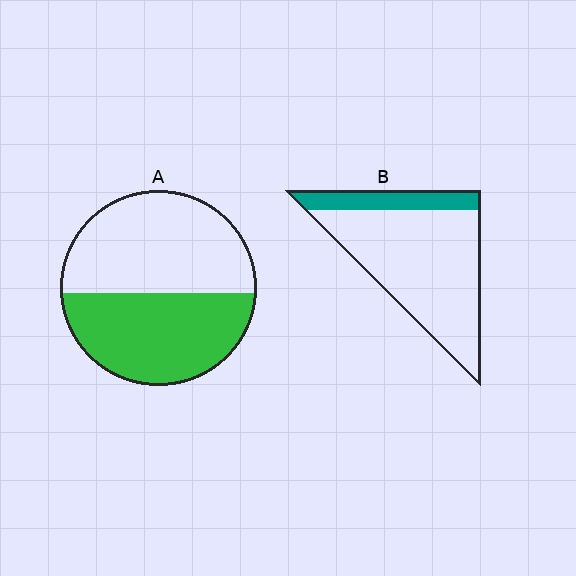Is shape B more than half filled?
No.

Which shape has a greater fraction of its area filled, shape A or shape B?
Shape A.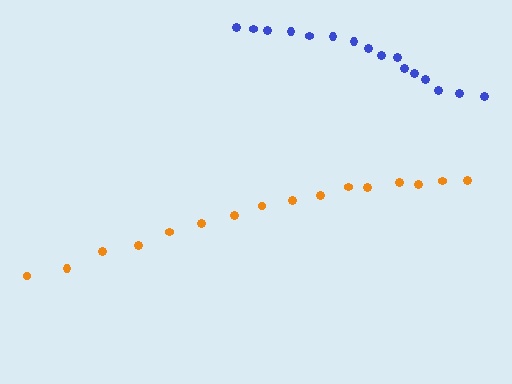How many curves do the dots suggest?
There are 2 distinct paths.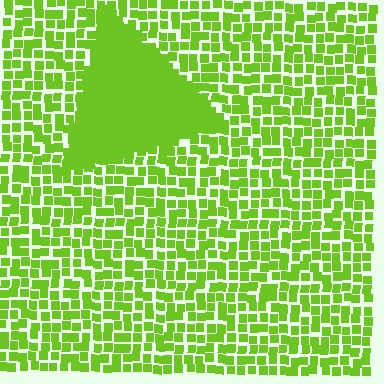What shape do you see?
I see a triangle.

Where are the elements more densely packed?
The elements are more densely packed inside the triangle boundary.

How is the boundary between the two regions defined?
The boundary is defined by a change in element density (approximately 2.7x ratio). All elements are the same color, size, and shape.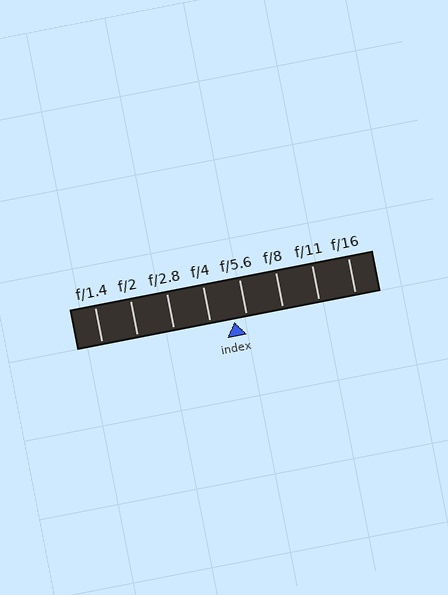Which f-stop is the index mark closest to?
The index mark is closest to f/5.6.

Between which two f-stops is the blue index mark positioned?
The index mark is between f/4 and f/5.6.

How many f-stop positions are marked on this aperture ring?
There are 8 f-stop positions marked.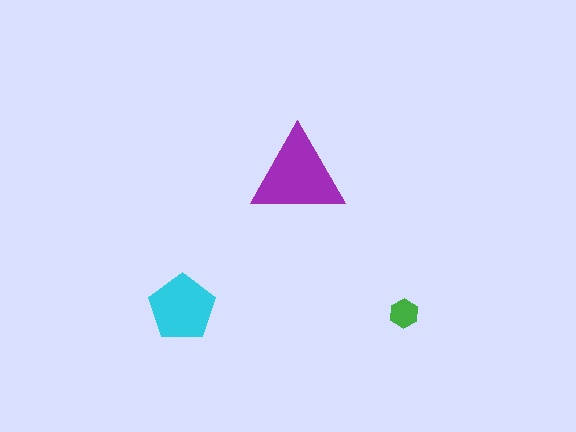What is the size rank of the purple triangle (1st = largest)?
1st.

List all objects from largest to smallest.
The purple triangle, the cyan pentagon, the green hexagon.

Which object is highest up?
The purple triangle is topmost.